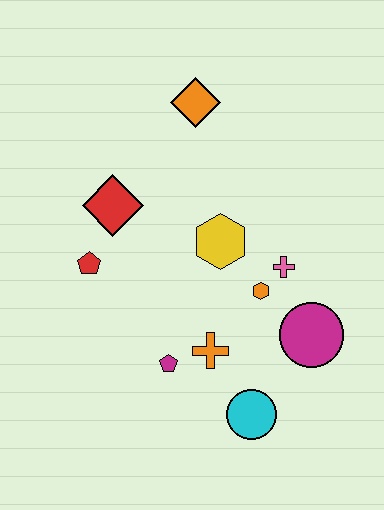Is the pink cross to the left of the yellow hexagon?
No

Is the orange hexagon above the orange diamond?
No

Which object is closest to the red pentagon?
The red diamond is closest to the red pentagon.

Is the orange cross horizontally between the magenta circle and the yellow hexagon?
No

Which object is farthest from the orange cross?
The orange diamond is farthest from the orange cross.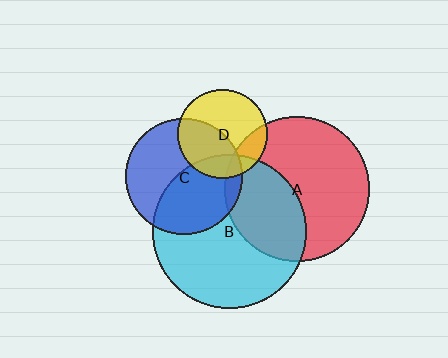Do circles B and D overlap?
Yes.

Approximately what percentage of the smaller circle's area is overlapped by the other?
Approximately 20%.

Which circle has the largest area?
Circle B (cyan).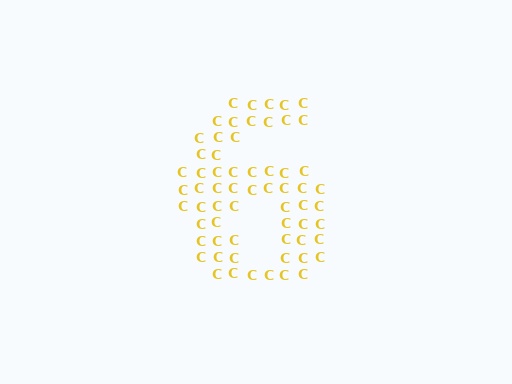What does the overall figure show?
The overall figure shows the digit 6.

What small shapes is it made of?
It is made of small letter C's.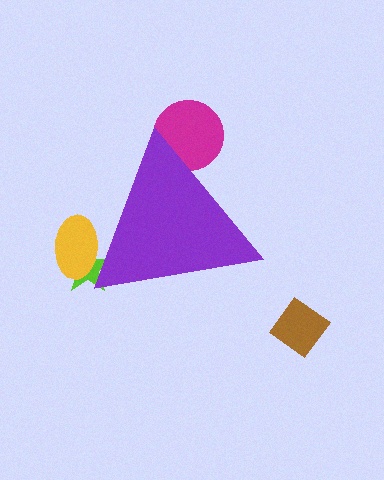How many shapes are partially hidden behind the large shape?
4 shapes are partially hidden.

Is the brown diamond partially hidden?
No, the brown diamond is fully visible.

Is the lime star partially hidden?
Yes, the lime star is partially hidden behind the purple triangle.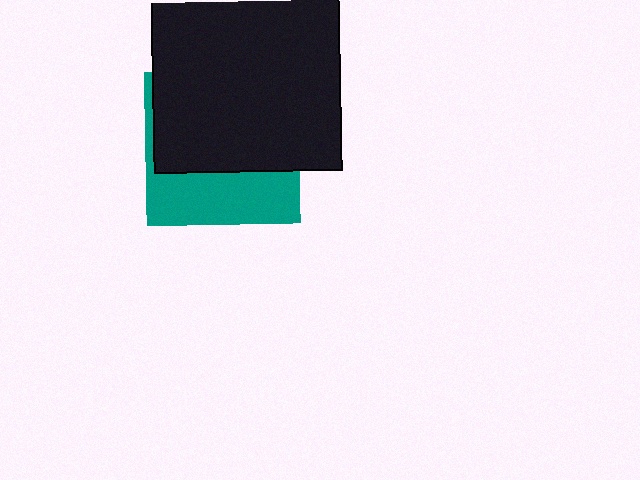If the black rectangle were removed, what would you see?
You would see the complete teal square.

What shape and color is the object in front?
The object in front is a black rectangle.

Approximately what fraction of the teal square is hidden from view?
Roughly 63% of the teal square is hidden behind the black rectangle.